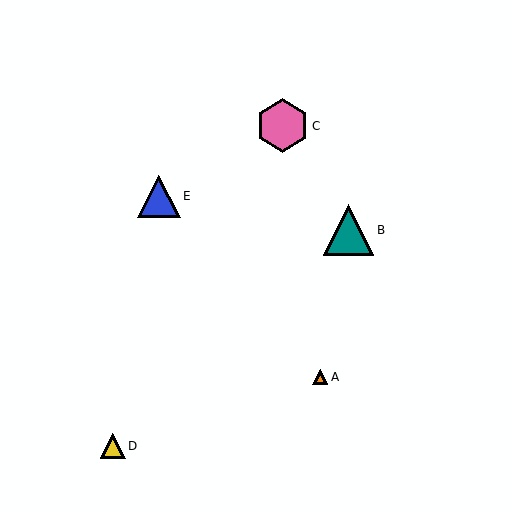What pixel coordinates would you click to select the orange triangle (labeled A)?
Click at (320, 377) to select the orange triangle A.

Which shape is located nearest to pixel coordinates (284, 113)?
The pink hexagon (labeled C) at (283, 126) is nearest to that location.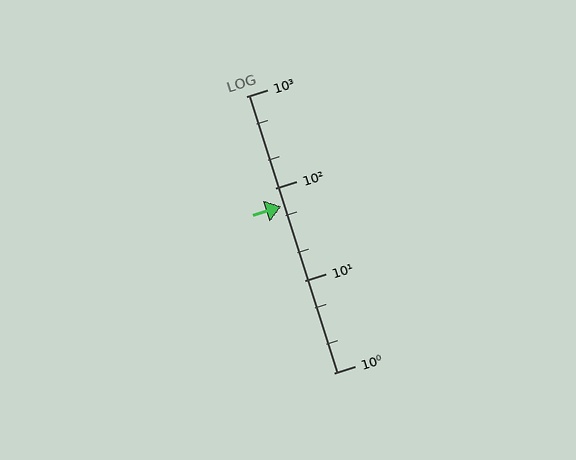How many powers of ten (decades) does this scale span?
The scale spans 3 decades, from 1 to 1000.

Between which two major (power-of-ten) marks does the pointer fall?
The pointer is between 10 and 100.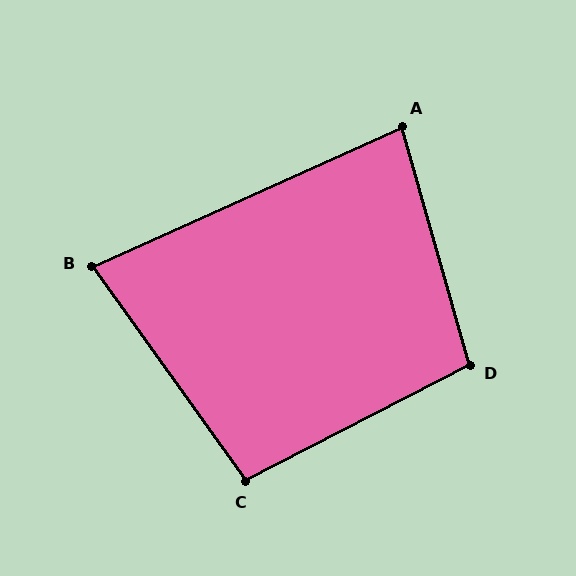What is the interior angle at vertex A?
Approximately 82 degrees (acute).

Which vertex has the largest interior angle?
D, at approximately 102 degrees.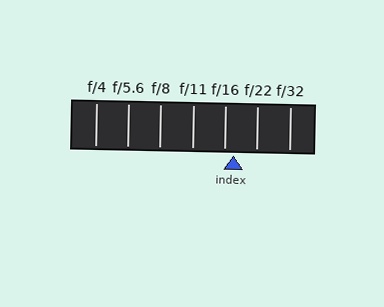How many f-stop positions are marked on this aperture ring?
There are 7 f-stop positions marked.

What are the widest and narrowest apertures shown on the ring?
The widest aperture shown is f/4 and the narrowest is f/32.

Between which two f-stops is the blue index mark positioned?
The index mark is between f/16 and f/22.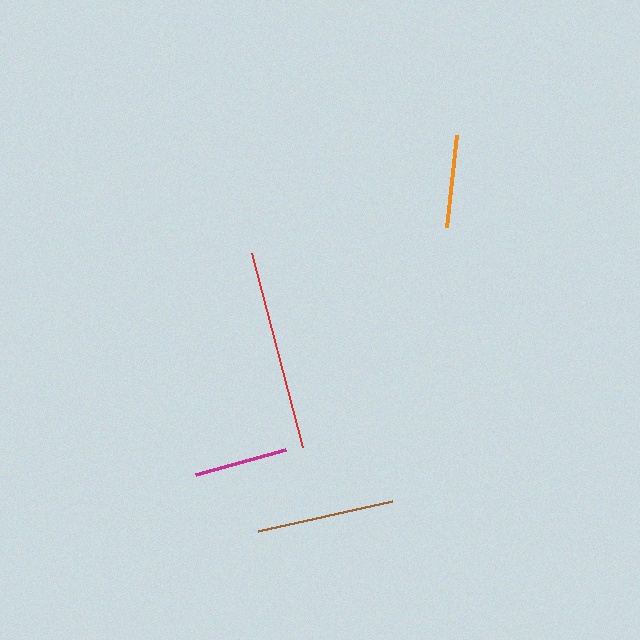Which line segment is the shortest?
The orange line is the shortest at approximately 92 pixels.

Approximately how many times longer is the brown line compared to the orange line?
The brown line is approximately 1.5 times the length of the orange line.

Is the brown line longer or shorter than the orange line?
The brown line is longer than the orange line.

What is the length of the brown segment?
The brown segment is approximately 137 pixels long.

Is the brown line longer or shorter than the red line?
The red line is longer than the brown line.